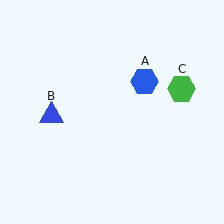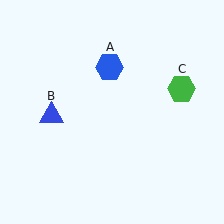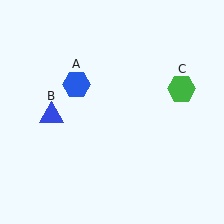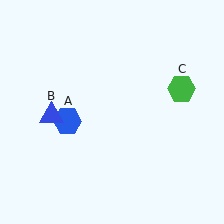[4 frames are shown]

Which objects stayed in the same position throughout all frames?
Blue triangle (object B) and green hexagon (object C) remained stationary.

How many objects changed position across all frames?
1 object changed position: blue hexagon (object A).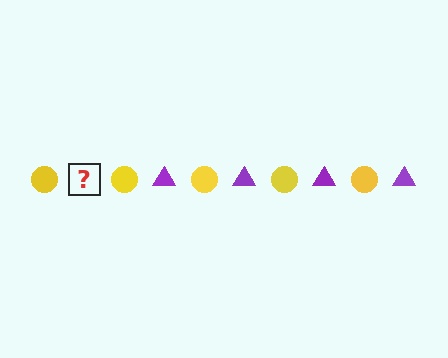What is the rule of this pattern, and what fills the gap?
The rule is that the pattern alternates between yellow circle and purple triangle. The gap should be filled with a purple triangle.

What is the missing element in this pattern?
The missing element is a purple triangle.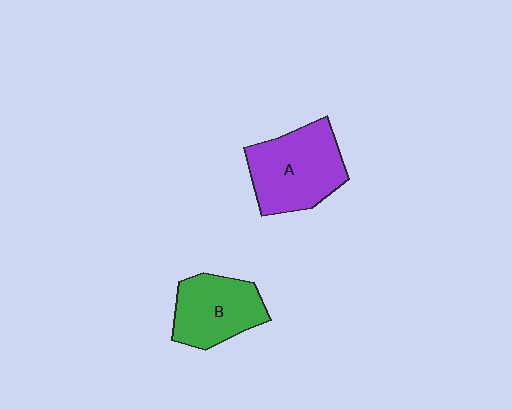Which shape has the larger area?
Shape A (purple).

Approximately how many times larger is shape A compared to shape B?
Approximately 1.3 times.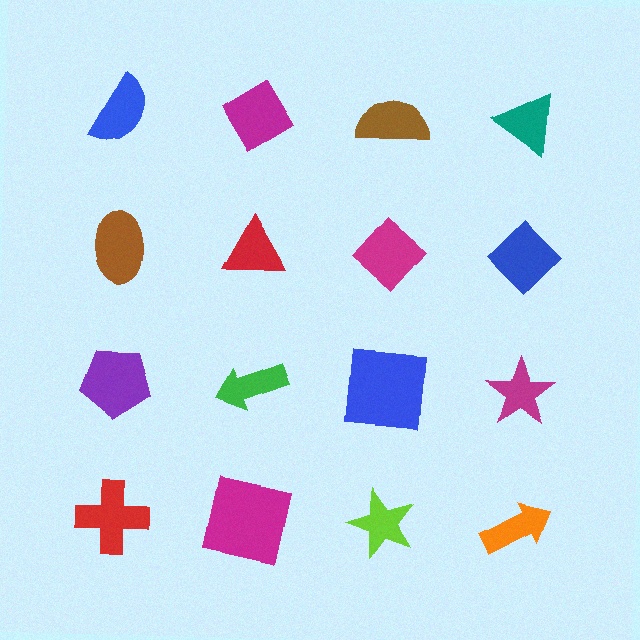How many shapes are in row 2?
4 shapes.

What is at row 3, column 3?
A blue square.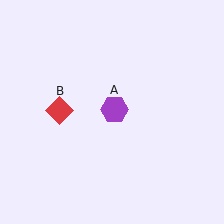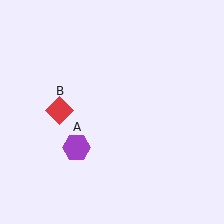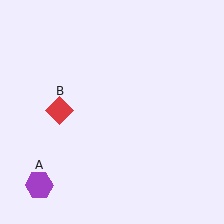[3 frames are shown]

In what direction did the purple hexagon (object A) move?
The purple hexagon (object A) moved down and to the left.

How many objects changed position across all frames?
1 object changed position: purple hexagon (object A).